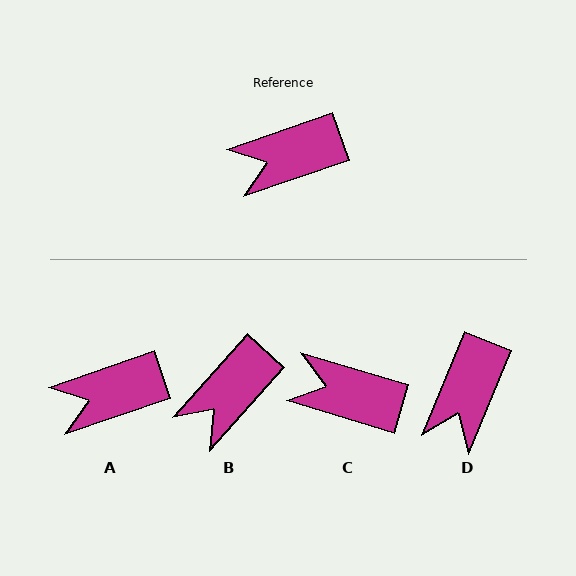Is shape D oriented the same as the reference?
No, it is off by about 49 degrees.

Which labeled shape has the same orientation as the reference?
A.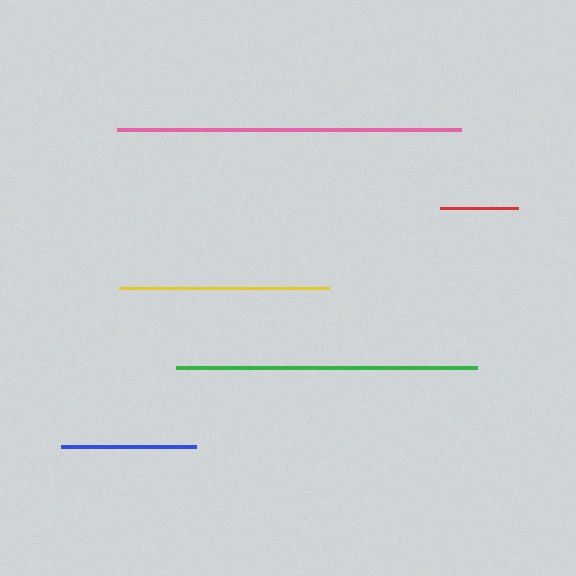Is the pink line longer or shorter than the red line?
The pink line is longer than the red line.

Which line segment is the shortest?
The red line is the shortest at approximately 78 pixels.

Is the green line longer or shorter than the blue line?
The green line is longer than the blue line.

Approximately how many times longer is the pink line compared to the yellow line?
The pink line is approximately 1.6 times the length of the yellow line.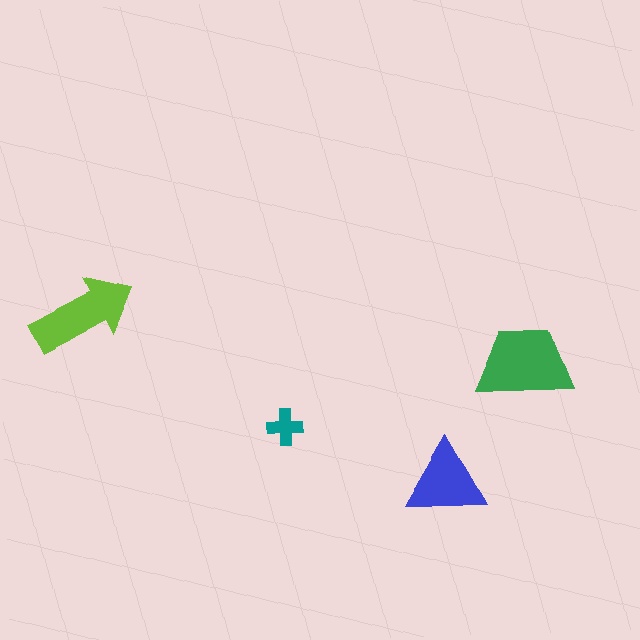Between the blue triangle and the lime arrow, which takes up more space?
The lime arrow.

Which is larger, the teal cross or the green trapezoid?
The green trapezoid.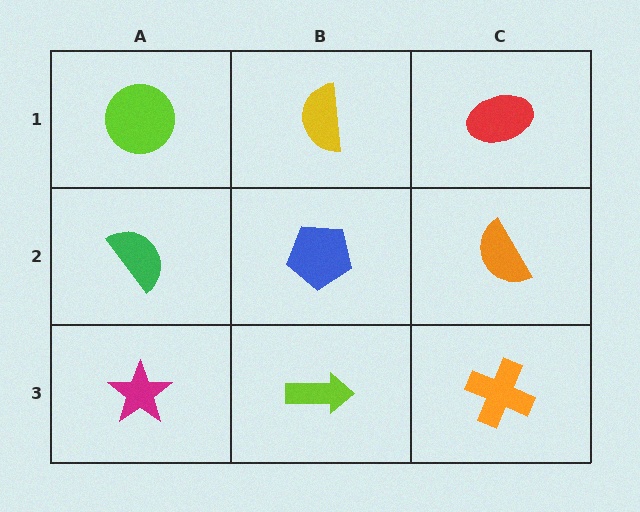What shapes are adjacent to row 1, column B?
A blue pentagon (row 2, column B), a lime circle (row 1, column A), a red ellipse (row 1, column C).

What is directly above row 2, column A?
A lime circle.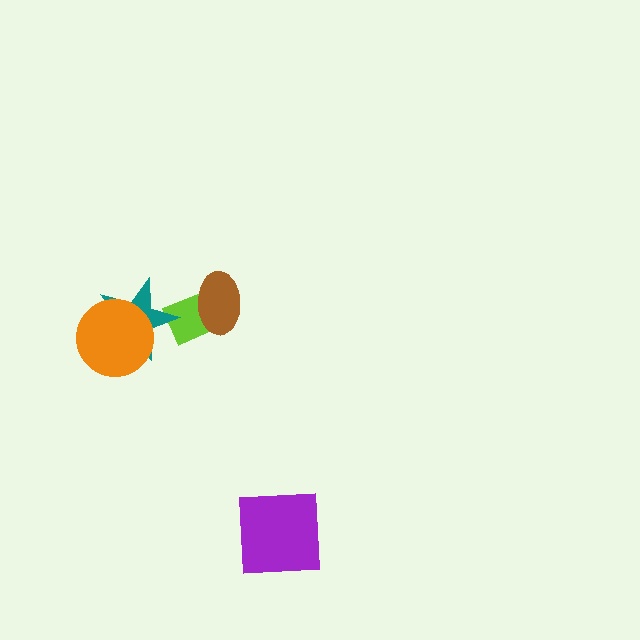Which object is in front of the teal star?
The orange circle is in front of the teal star.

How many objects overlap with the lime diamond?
2 objects overlap with the lime diamond.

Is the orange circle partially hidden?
No, no other shape covers it.